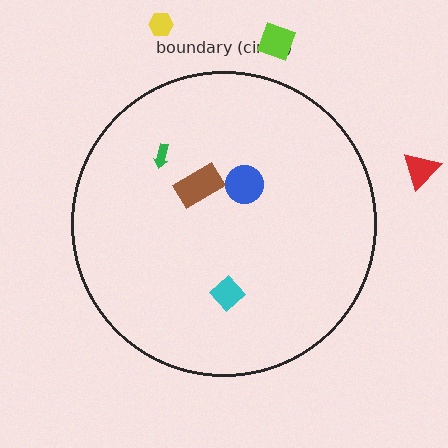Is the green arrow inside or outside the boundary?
Inside.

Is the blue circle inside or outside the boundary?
Inside.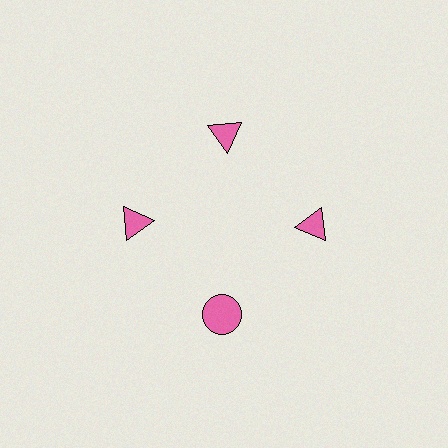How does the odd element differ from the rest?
It has a different shape: circle instead of triangle.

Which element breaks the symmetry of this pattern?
The pink circle at roughly the 6 o'clock position breaks the symmetry. All other shapes are pink triangles.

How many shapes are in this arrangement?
There are 4 shapes arranged in a ring pattern.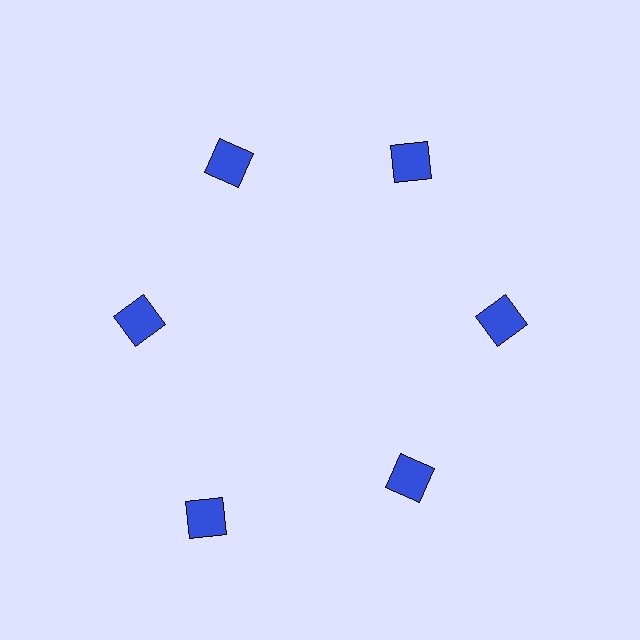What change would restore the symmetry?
The symmetry would be restored by moving it inward, back onto the ring so that all 6 squares sit at equal angles and equal distance from the center.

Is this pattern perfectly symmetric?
No. The 6 blue squares are arranged in a ring, but one element near the 7 o'clock position is pushed outward from the center, breaking the 6-fold rotational symmetry.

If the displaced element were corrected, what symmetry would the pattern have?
It would have 6-fold rotational symmetry — the pattern would map onto itself every 60 degrees.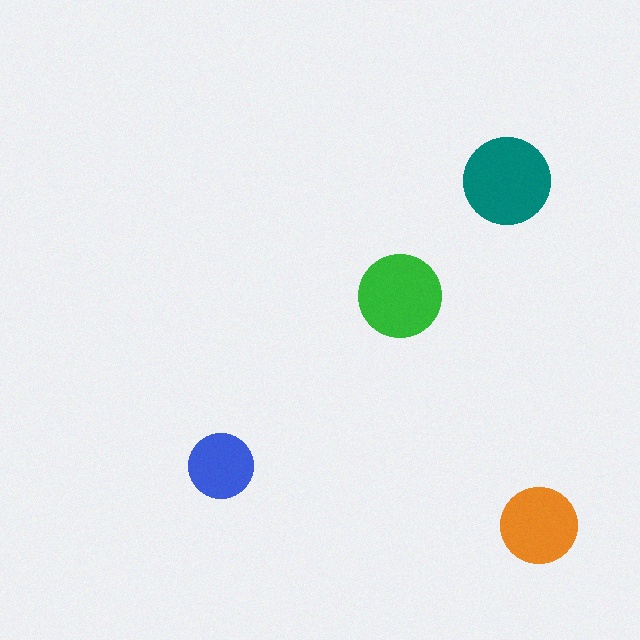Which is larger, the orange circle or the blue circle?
The orange one.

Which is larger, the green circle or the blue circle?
The green one.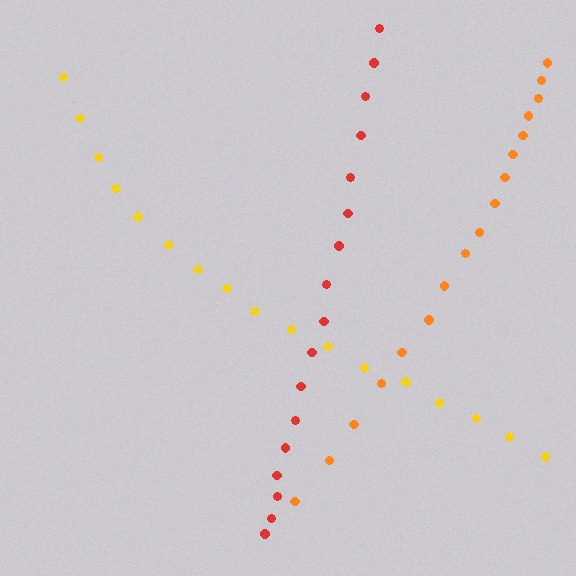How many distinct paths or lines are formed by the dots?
There are 3 distinct paths.